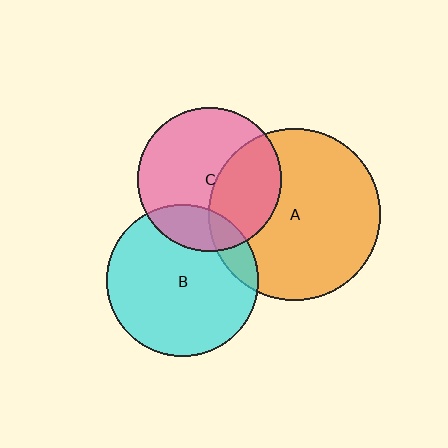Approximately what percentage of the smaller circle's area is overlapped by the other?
Approximately 35%.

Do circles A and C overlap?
Yes.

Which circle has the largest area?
Circle A (orange).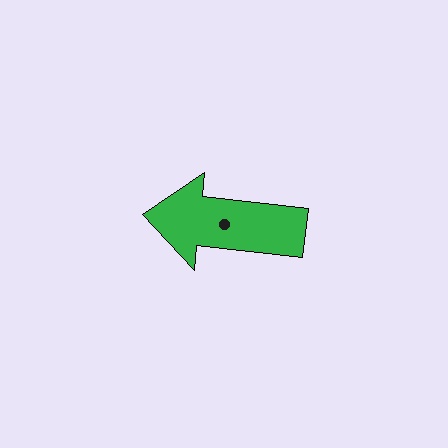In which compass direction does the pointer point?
West.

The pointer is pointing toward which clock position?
Roughly 9 o'clock.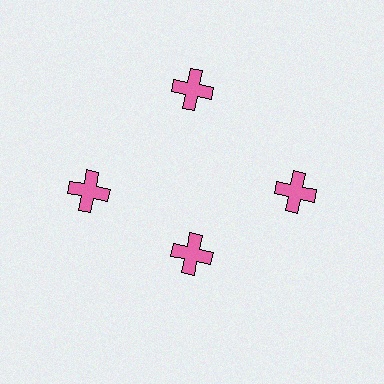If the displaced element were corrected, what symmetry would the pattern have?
It would have 4-fold rotational symmetry — the pattern would map onto itself every 90 degrees.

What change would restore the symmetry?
The symmetry would be restored by moving it outward, back onto the ring so that all 4 crosses sit at equal angles and equal distance from the center.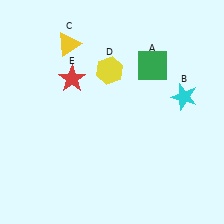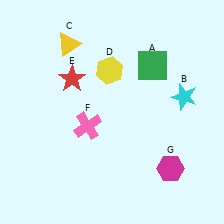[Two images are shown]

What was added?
A pink cross (F), a magenta hexagon (G) were added in Image 2.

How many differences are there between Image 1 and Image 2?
There are 2 differences between the two images.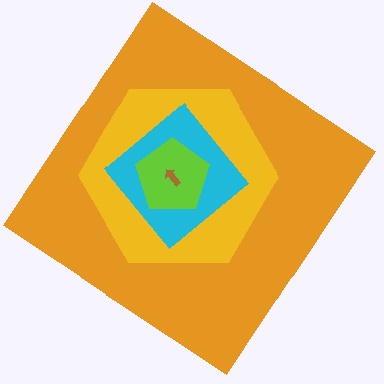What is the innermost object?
The brown arrow.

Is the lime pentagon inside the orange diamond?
Yes.